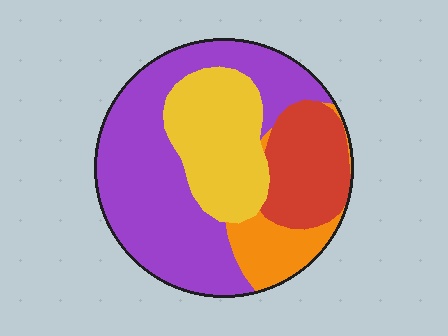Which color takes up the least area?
Orange, at roughly 10%.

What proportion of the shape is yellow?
Yellow covers 23% of the shape.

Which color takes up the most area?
Purple, at roughly 50%.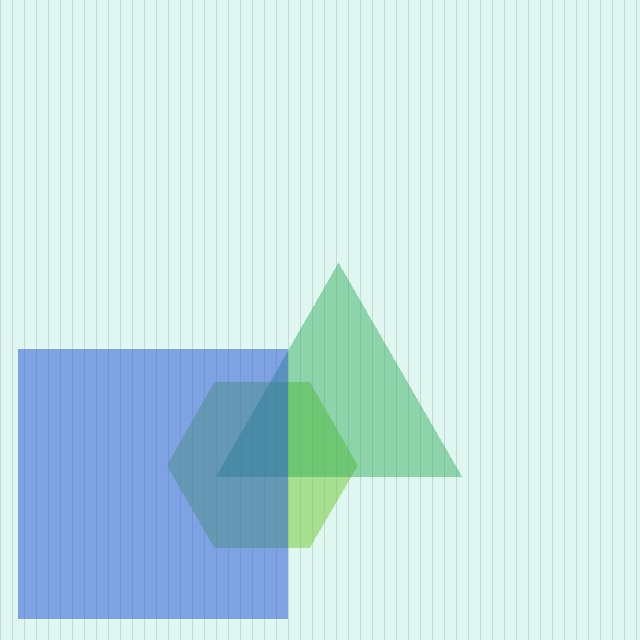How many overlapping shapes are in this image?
There are 3 overlapping shapes in the image.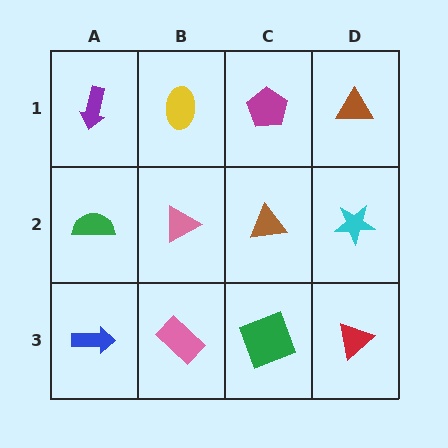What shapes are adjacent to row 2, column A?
A purple arrow (row 1, column A), a blue arrow (row 3, column A), a pink triangle (row 2, column B).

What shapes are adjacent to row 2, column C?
A magenta pentagon (row 1, column C), a green square (row 3, column C), a pink triangle (row 2, column B), a cyan star (row 2, column D).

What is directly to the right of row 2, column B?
A brown triangle.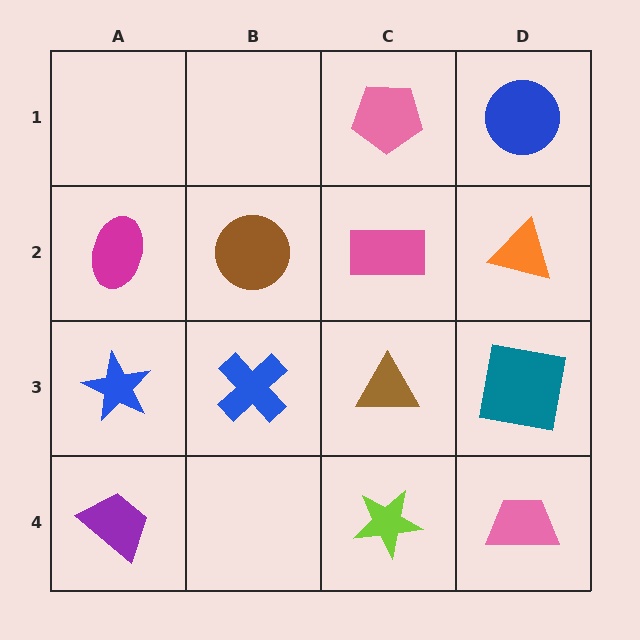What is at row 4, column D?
A pink trapezoid.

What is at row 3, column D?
A teal square.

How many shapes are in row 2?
4 shapes.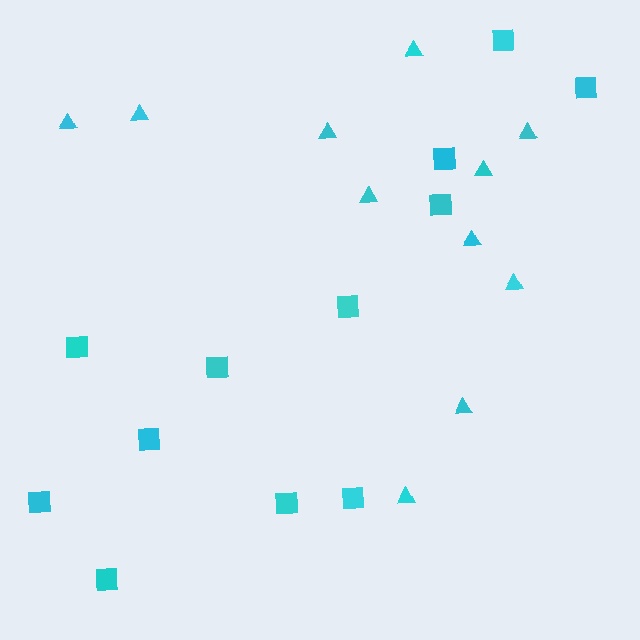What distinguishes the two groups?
There are 2 groups: one group of triangles (11) and one group of squares (12).